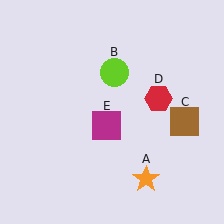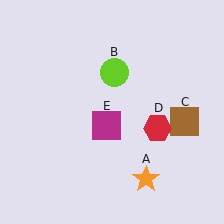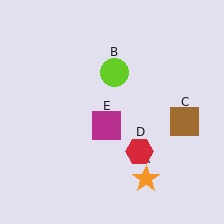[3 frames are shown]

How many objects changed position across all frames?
1 object changed position: red hexagon (object D).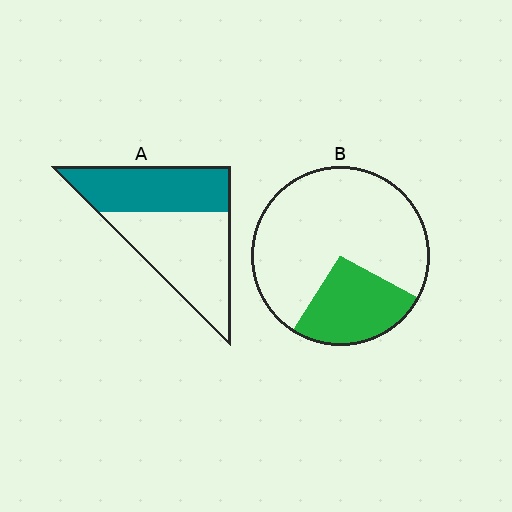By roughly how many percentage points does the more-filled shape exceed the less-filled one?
By roughly 20 percentage points (A over B).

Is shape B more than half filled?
No.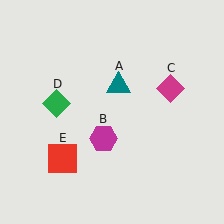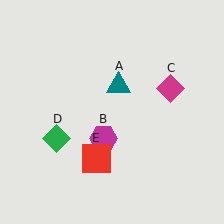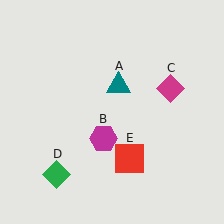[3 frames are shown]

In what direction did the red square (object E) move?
The red square (object E) moved right.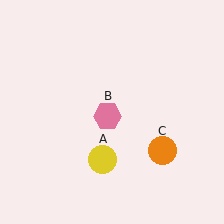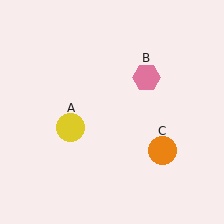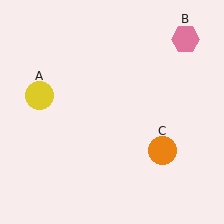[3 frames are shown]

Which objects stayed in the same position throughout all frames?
Orange circle (object C) remained stationary.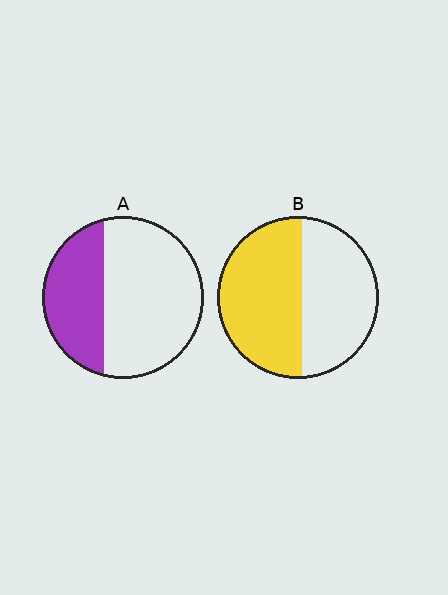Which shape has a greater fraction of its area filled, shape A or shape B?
Shape B.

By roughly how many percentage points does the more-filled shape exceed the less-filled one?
By roughly 20 percentage points (B over A).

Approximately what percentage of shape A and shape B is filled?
A is approximately 35% and B is approximately 55%.